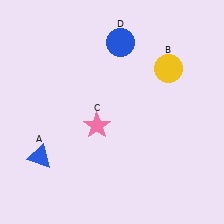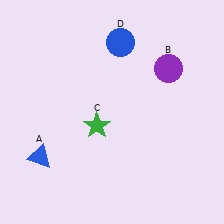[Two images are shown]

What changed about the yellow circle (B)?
In Image 1, B is yellow. In Image 2, it changed to purple.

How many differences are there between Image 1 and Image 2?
There are 2 differences between the two images.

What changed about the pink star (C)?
In Image 1, C is pink. In Image 2, it changed to green.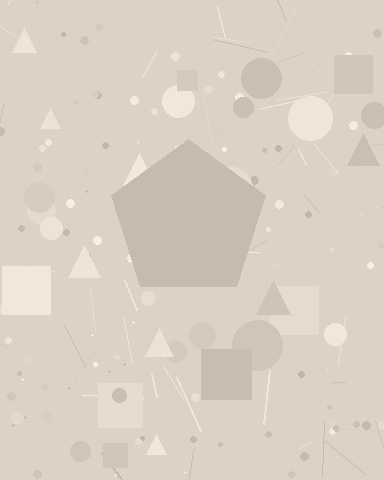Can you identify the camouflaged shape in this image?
The camouflaged shape is a pentagon.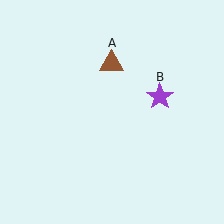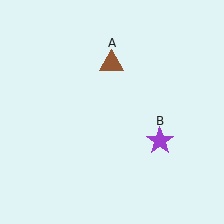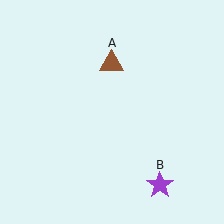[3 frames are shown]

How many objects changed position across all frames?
1 object changed position: purple star (object B).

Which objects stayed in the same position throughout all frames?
Brown triangle (object A) remained stationary.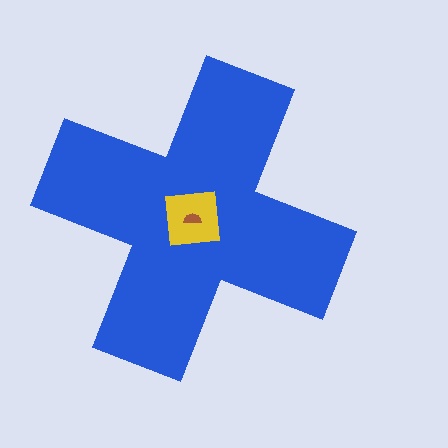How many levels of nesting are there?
3.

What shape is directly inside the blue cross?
The yellow square.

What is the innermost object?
The brown semicircle.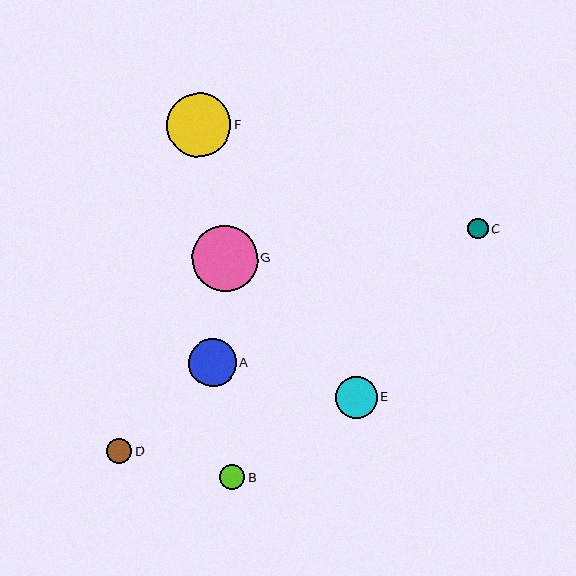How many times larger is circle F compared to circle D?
Circle F is approximately 2.6 times the size of circle D.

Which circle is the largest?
Circle G is the largest with a size of approximately 66 pixels.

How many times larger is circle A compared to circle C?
Circle A is approximately 2.3 times the size of circle C.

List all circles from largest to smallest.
From largest to smallest: G, F, A, E, B, D, C.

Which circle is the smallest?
Circle C is the smallest with a size of approximately 20 pixels.